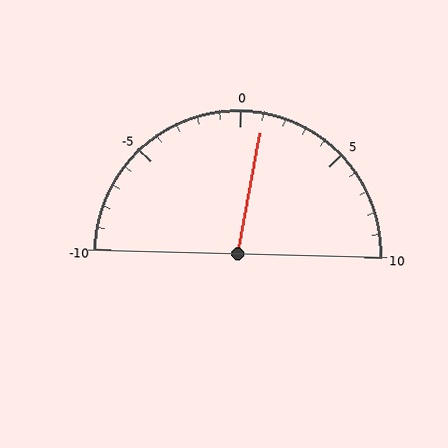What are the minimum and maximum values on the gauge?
The gauge ranges from -10 to 10.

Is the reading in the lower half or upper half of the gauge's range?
The reading is in the upper half of the range (-10 to 10).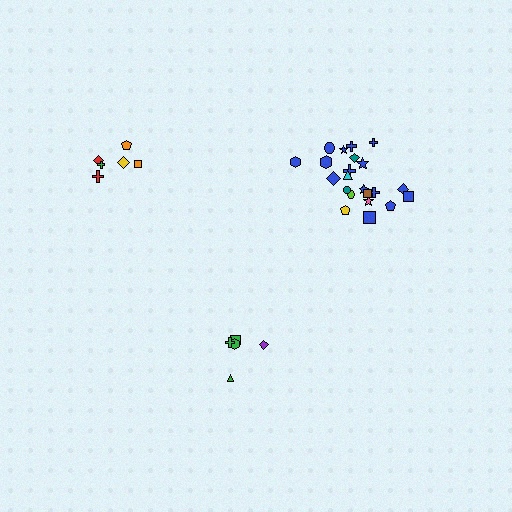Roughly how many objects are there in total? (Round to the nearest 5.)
Roughly 35 objects in total.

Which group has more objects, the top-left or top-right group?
The top-right group.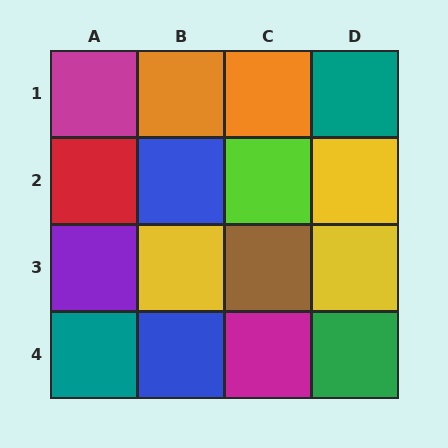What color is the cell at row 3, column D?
Yellow.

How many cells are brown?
1 cell is brown.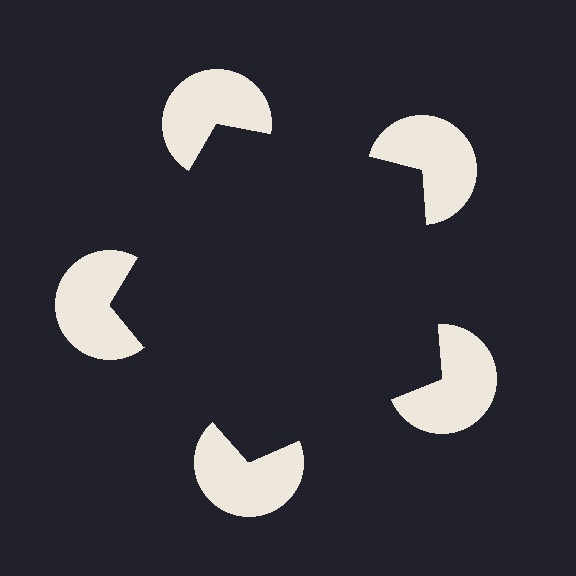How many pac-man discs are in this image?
There are 5 — one at each vertex of the illusory pentagon.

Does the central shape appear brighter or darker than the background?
It typically appears slightly darker than the background, even though no actual brightness change is drawn.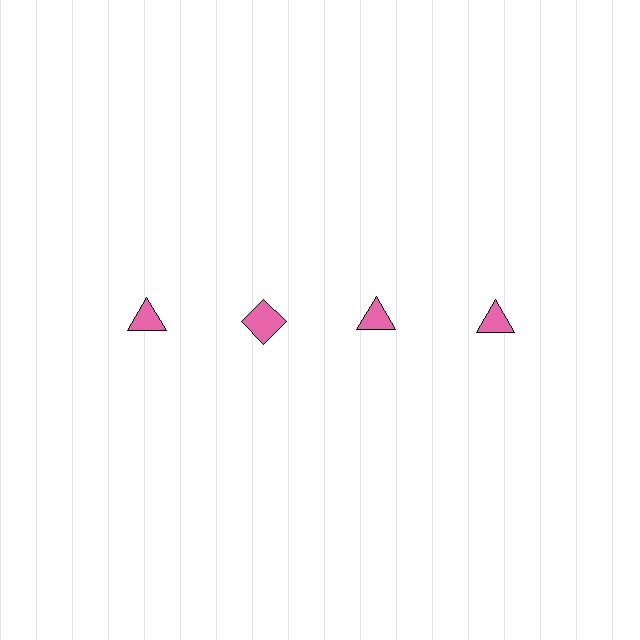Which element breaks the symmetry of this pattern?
The pink diamond in the top row, second from left column breaks the symmetry. All other shapes are pink triangles.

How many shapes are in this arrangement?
There are 4 shapes arranged in a grid pattern.